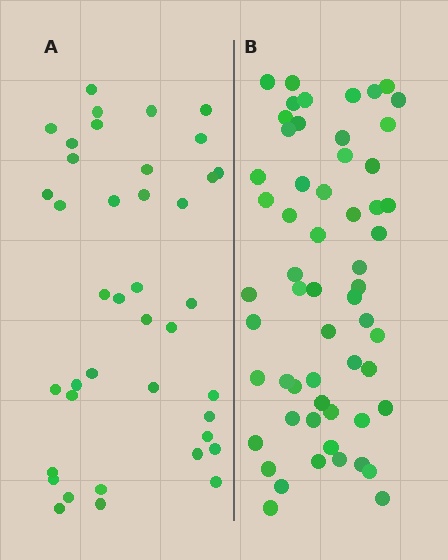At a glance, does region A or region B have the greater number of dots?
Region B (the right region) has more dots.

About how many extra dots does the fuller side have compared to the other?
Region B has approximately 20 more dots than region A.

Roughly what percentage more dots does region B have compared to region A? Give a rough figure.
About 45% more.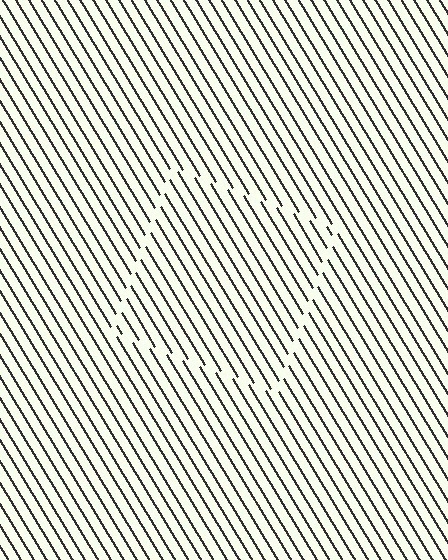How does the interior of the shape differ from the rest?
The interior of the shape contains the same grating, shifted by half a period — the contour is defined by the phase discontinuity where line-ends from the inner and outer gratings abut.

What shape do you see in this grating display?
An illusory square. The interior of the shape contains the same grating, shifted by half a period — the contour is defined by the phase discontinuity where line-ends from the inner and outer gratings abut.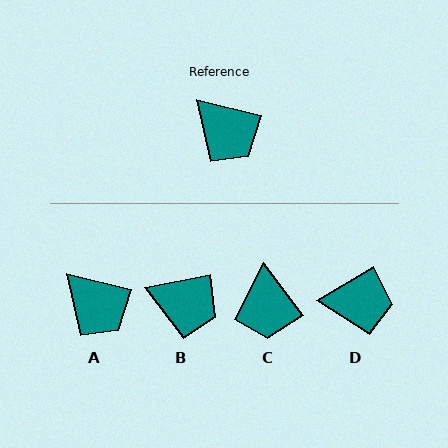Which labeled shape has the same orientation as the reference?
A.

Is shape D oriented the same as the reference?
No, it is off by about 45 degrees.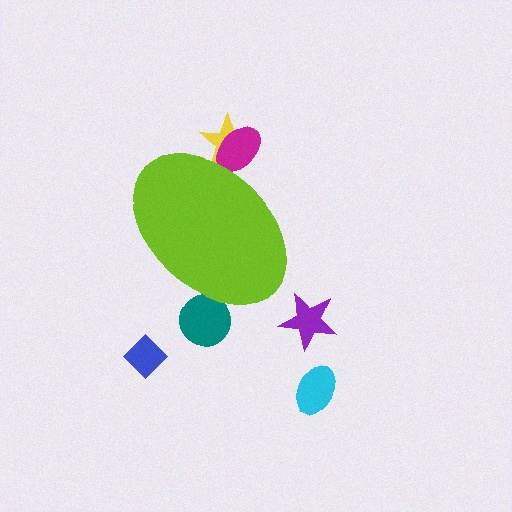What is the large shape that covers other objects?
A lime ellipse.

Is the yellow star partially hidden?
Yes, the yellow star is partially hidden behind the lime ellipse.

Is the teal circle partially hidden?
Yes, the teal circle is partially hidden behind the lime ellipse.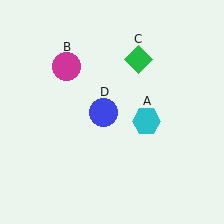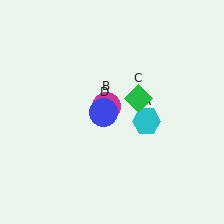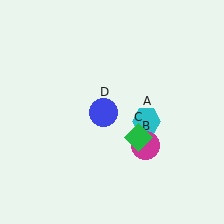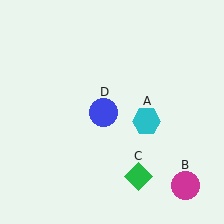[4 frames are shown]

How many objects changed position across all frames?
2 objects changed position: magenta circle (object B), green diamond (object C).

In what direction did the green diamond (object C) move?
The green diamond (object C) moved down.